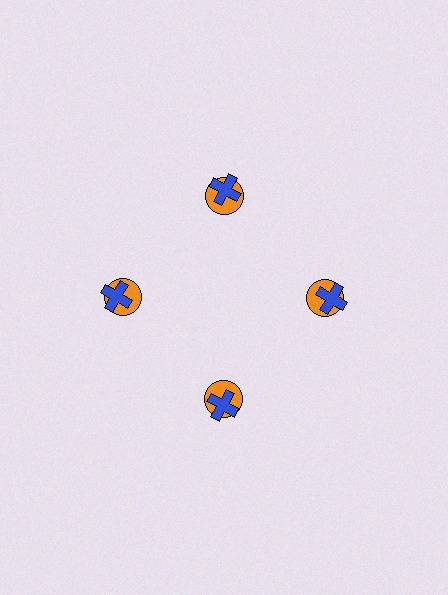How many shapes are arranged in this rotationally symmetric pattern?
There are 8 shapes, arranged in 4 groups of 2.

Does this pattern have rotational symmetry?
Yes, this pattern has 4-fold rotational symmetry. It looks the same after rotating 90 degrees around the center.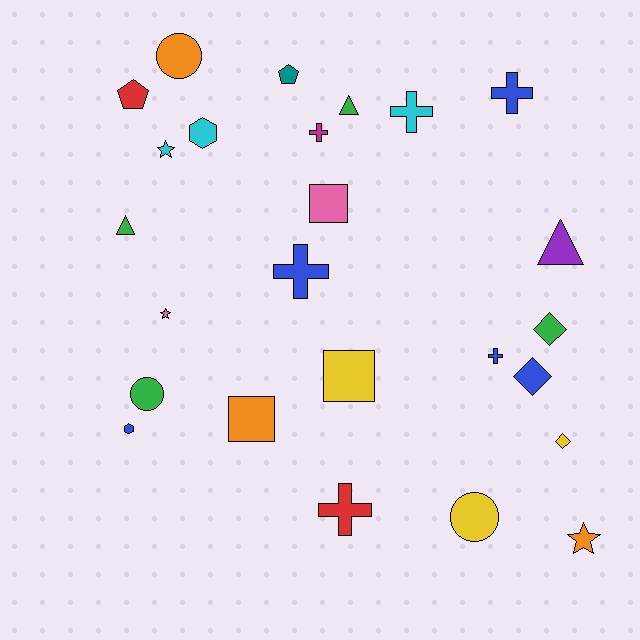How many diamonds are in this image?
There are 3 diamonds.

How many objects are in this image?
There are 25 objects.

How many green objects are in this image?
There are 4 green objects.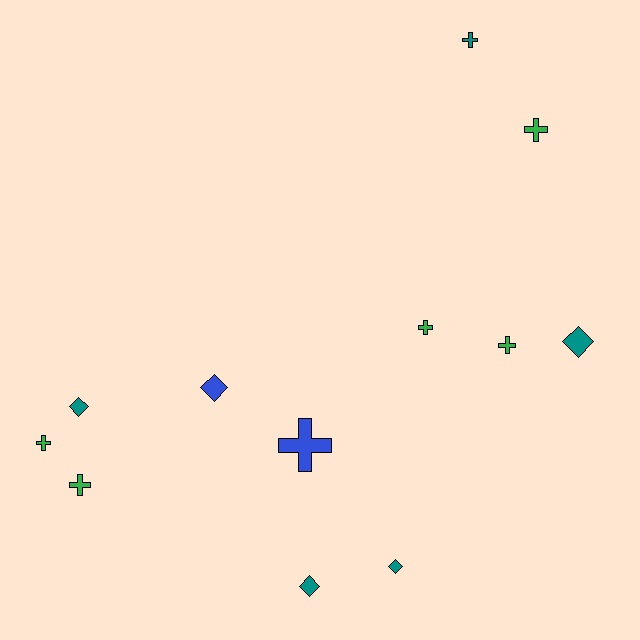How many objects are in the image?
There are 12 objects.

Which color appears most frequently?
Green, with 5 objects.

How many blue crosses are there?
There is 1 blue cross.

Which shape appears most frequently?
Cross, with 7 objects.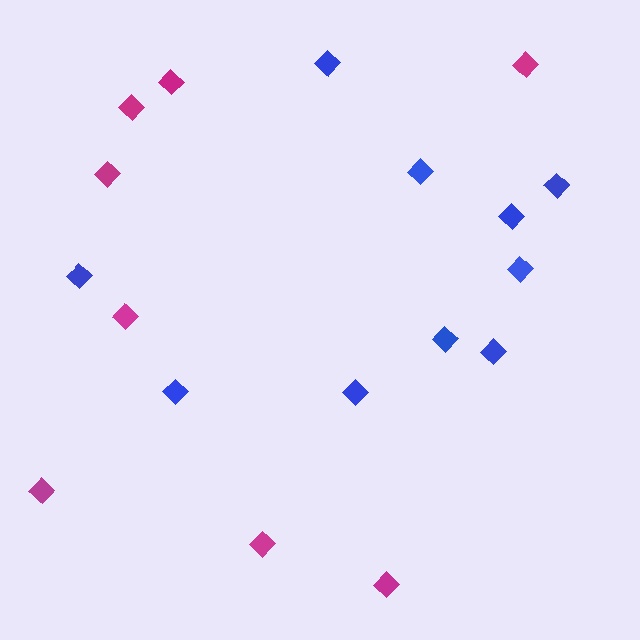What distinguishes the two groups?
There are 2 groups: one group of blue diamonds (10) and one group of magenta diamonds (8).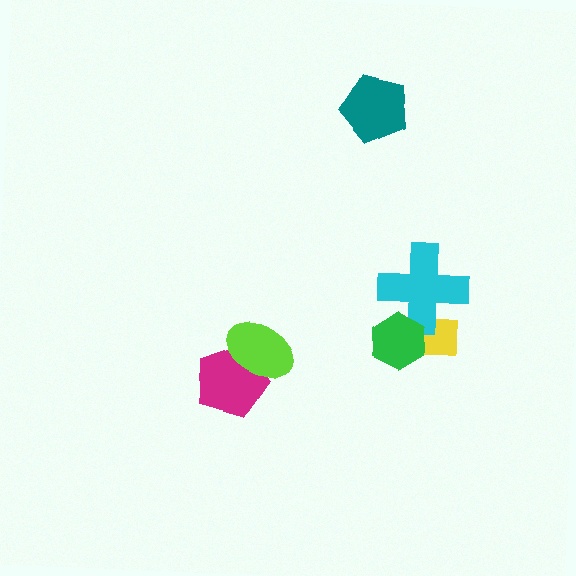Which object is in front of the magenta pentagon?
The lime ellipse is in front of the magenta pentagon.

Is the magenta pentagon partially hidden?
Yes, it is partially covered by another shape.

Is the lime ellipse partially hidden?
No, no other shape covers it.